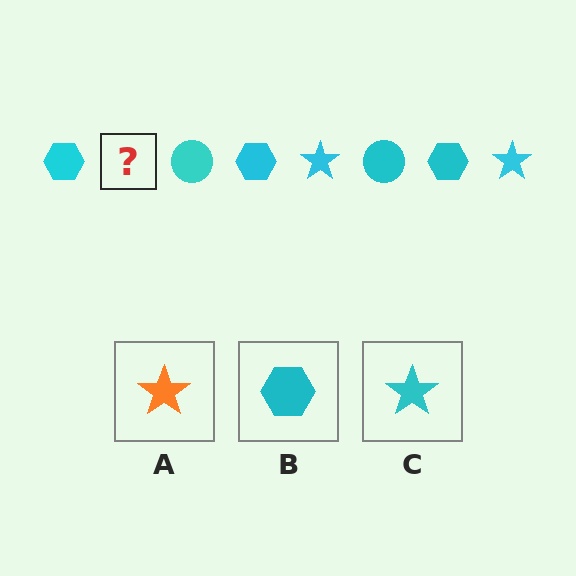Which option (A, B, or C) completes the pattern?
C.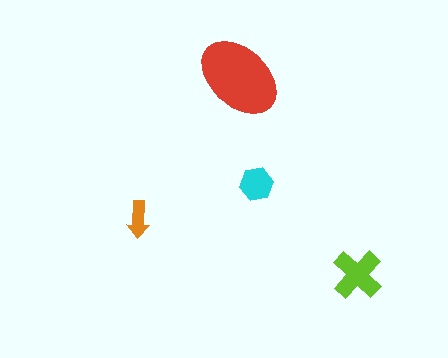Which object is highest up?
The red ellipse is topmost.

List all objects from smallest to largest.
The orange arrow, the cyan hexagon, the lime cross, the red ellipse.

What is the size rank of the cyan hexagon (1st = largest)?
3rd.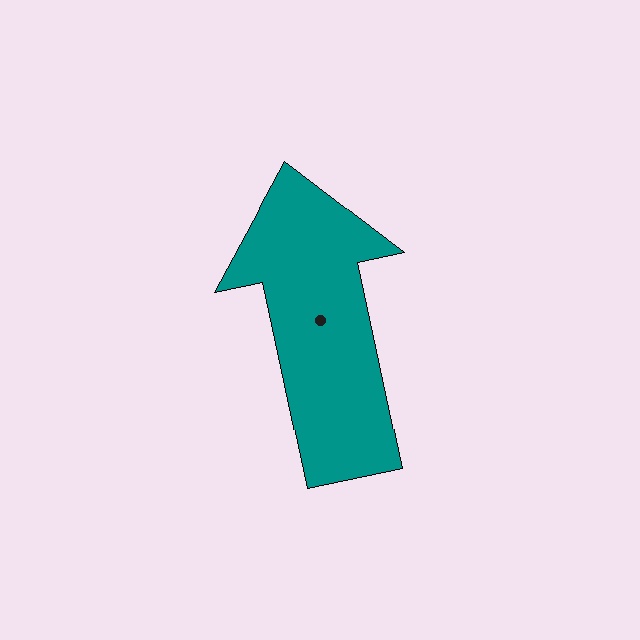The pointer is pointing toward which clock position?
Roughly 12 o'clock.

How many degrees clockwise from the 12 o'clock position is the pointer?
Approximately 348 degrees.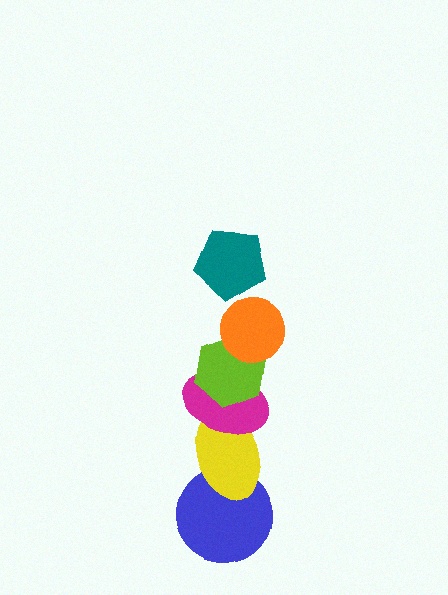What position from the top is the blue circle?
The blue circle is 6th from the top.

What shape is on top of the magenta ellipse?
The lime hexagon is on top of the magenta ellipse.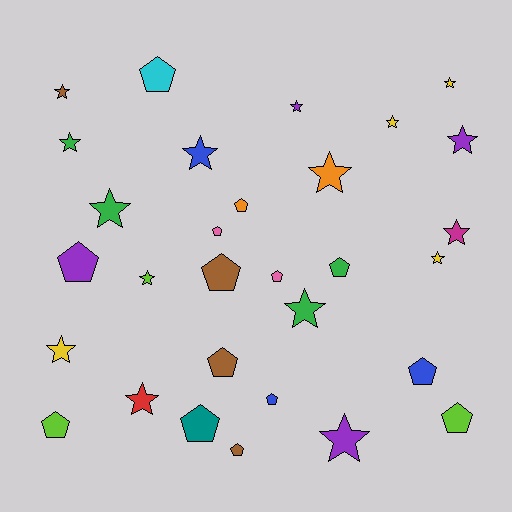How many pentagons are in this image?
There are 14 pentagons.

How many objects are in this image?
There are 30 objects.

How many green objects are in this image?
There are 4 green objects.